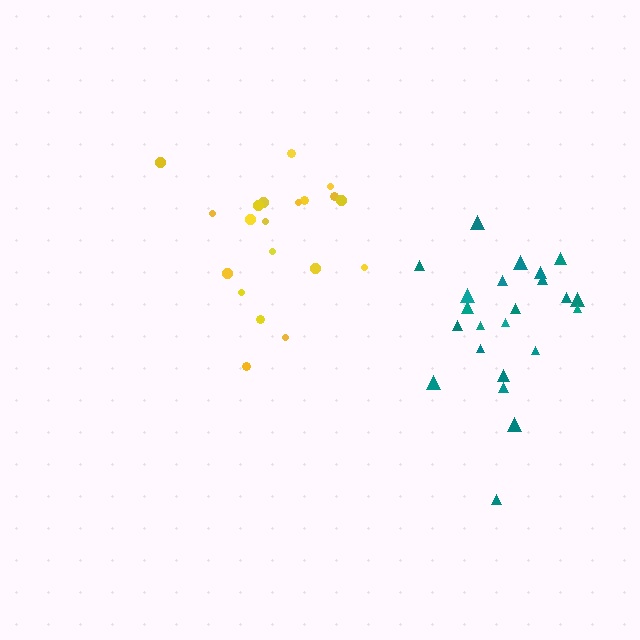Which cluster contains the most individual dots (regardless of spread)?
Teal (23).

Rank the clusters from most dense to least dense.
teal, yellow.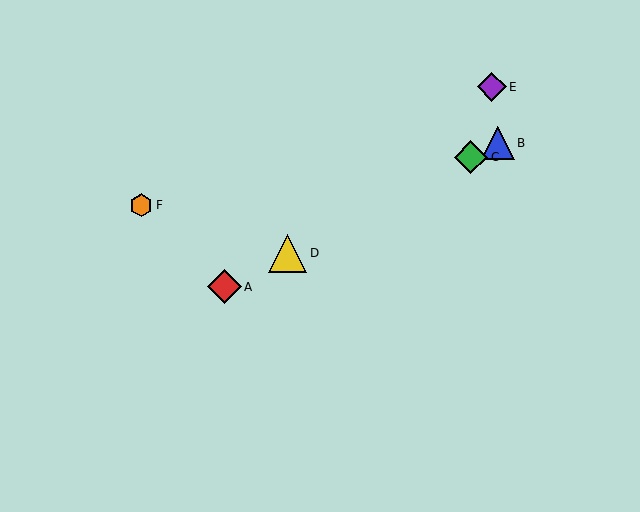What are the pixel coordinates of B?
Object B is at (498, 143).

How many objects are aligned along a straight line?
4 objects (A, B, C, D) are aligned along a straight line.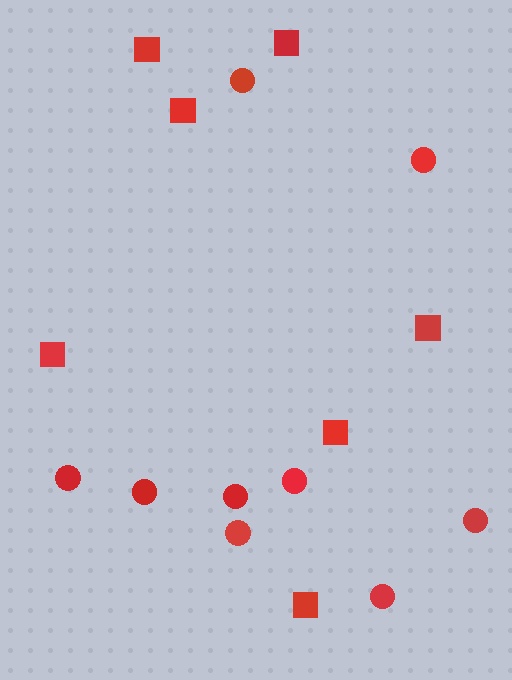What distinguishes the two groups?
There are 2 groups: one group of circles (9) and one group of squares (7).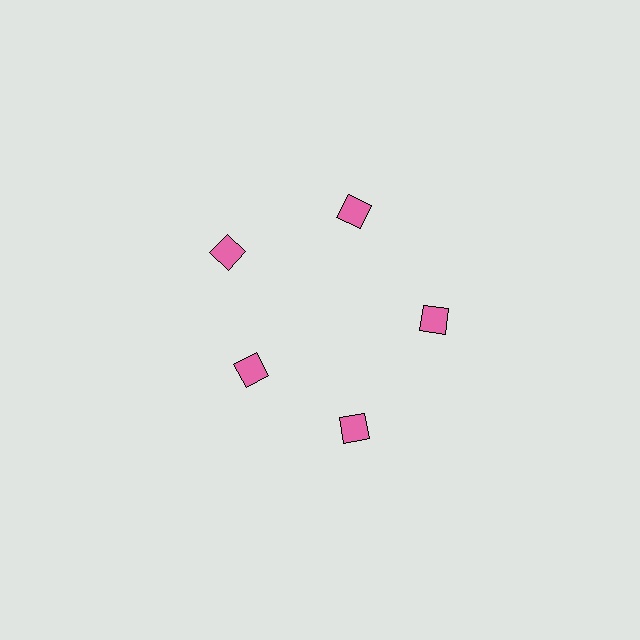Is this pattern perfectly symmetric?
No. The 5 pink squares are arranged in a ring, but one element near the 8 o'clock position is pulled inward toward the center, breaking the 5-fold rotational symmetry.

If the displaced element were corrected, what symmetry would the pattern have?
It would have 5-fold rotational symmetry — the pattern would map onto itself every 72 degrees.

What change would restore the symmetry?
The symmetry would be restored by moving it outward, back onto the ring so that all 5 squares sit at equal angles and equal distance from the center.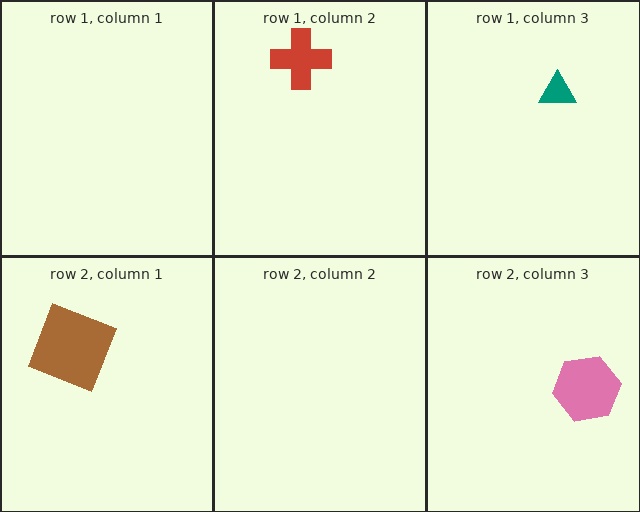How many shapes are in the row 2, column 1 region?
1.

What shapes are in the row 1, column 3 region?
The teal triangle.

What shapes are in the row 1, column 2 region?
The red cross.